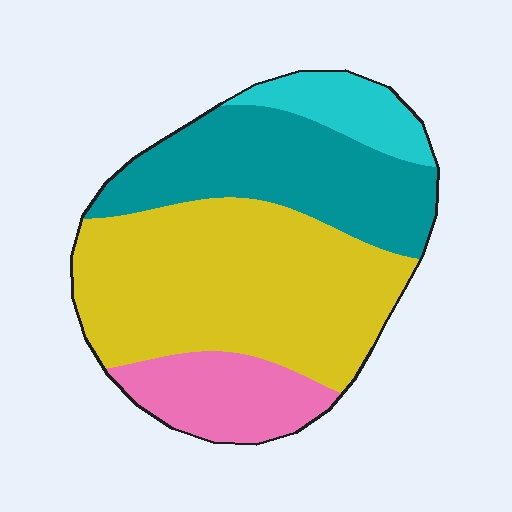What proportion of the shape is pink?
Pink takes up about one sixth (1/6) of the shape.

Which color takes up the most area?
Yellow, at roughly 45%.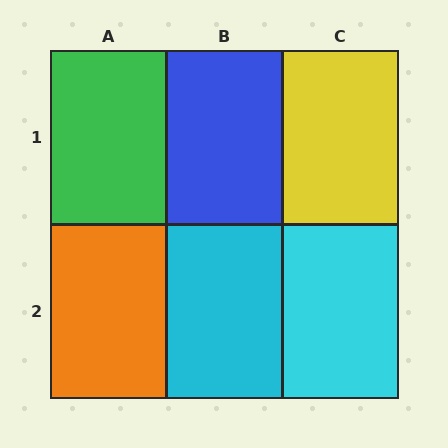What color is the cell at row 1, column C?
Yellow.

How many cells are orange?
1 cell is orange.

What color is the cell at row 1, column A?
Green.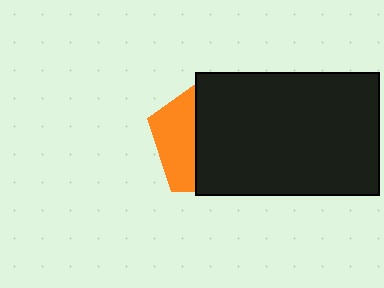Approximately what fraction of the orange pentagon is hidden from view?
Roughly 66% of the orange pentagon is hidden behind the black rectangle.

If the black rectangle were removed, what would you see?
You would see the complete orange pentagon.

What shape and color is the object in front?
The object in front is a black rectangle.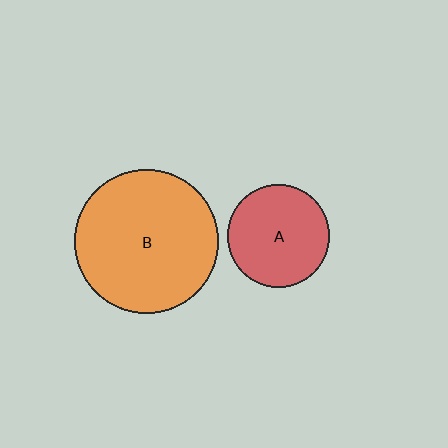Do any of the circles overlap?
No, none of the circles overlap.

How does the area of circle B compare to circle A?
Approximately 2.0 times.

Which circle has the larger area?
Circle B (orange).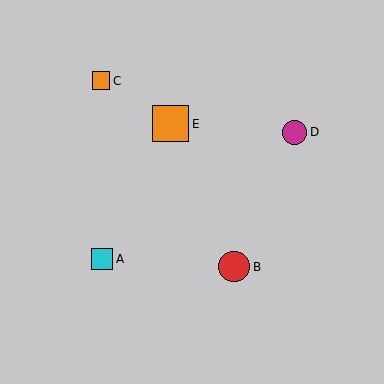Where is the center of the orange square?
The center of the orange square is at (101, 81).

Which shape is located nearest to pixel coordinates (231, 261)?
The red circle (labeled B) at (234, 267) is nearest to that location.